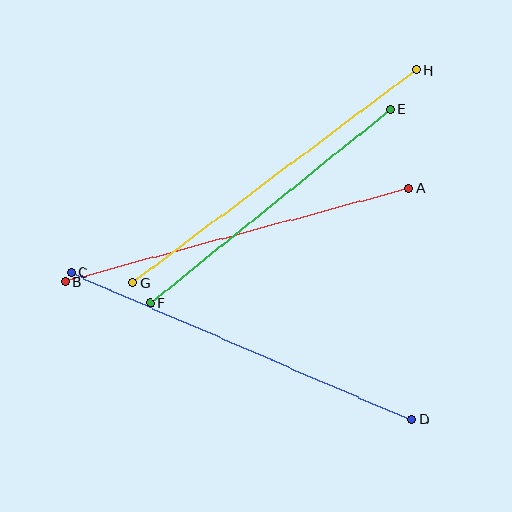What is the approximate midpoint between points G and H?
The midpoint is at approximately (274, 177) pixels.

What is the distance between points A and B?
The distance is approximately 356 pixels.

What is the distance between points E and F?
The distance is approximately 308 pixels.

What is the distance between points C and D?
The distance is approximately 371 pixels.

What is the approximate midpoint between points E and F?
The midpoint is at approximately (270, 206) pixels.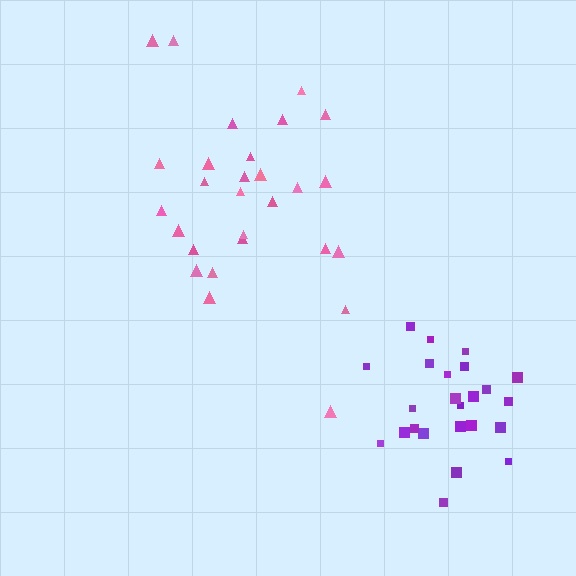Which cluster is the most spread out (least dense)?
Pink.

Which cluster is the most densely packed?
Purple.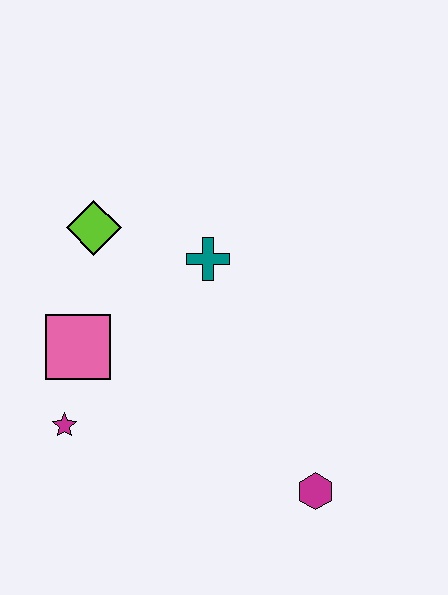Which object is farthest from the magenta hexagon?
The lime diamond is farthest from the magenta hexagon.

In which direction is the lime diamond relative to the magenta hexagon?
The lime diamond is above the magenta hexagon.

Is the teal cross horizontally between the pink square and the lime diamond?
No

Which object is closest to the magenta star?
The pink square is closest to the magenta star.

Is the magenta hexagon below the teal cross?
Yes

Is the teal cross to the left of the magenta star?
No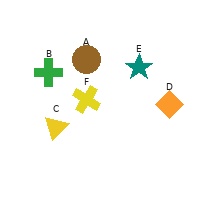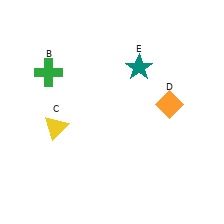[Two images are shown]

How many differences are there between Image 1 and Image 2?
There are 2 differences between the two images.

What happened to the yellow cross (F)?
The yellow cross (F) was removed in Image 2. It was in the top-left area of Image 1.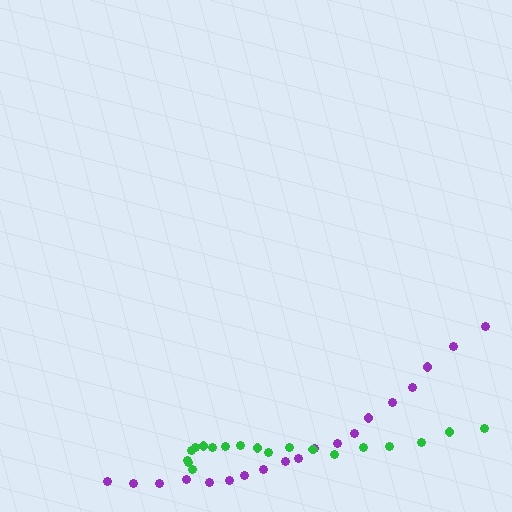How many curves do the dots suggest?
There are 2 distinct paths.